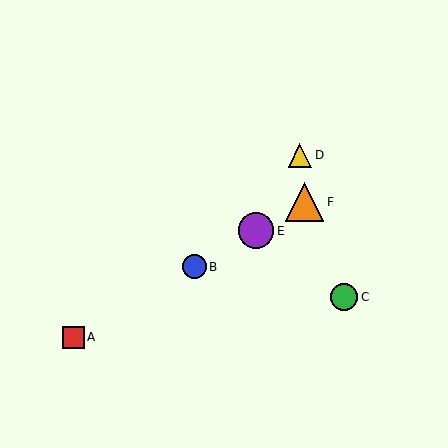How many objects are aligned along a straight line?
4 objects (A, B, E, F) are aligned along a straight line.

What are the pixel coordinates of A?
Object A is at (73, 337).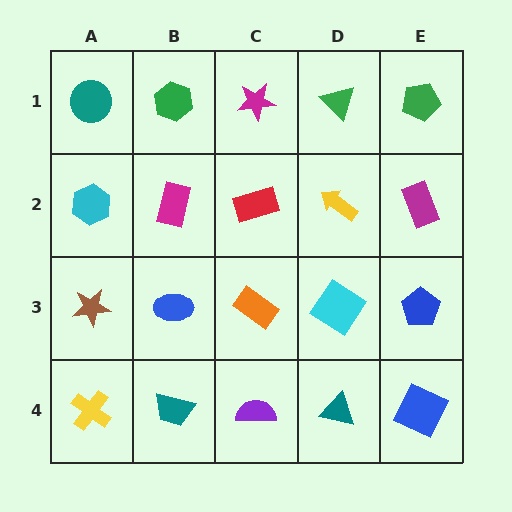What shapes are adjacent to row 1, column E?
A magenta rectangle (row 2, column E), a green triangle (row 1, column D).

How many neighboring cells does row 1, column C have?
3.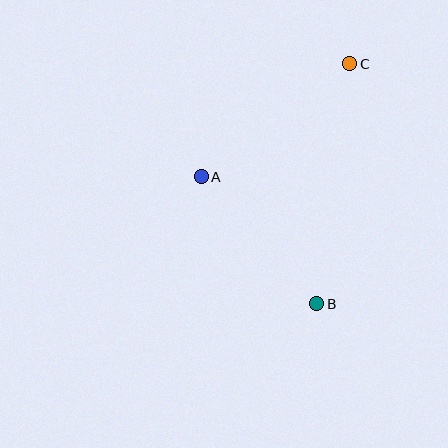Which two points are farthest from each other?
Points B and C are farthest from each other.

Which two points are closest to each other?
Points A and B are closest to each other.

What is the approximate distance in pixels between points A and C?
The distance between A and C is approximately 187 pixels.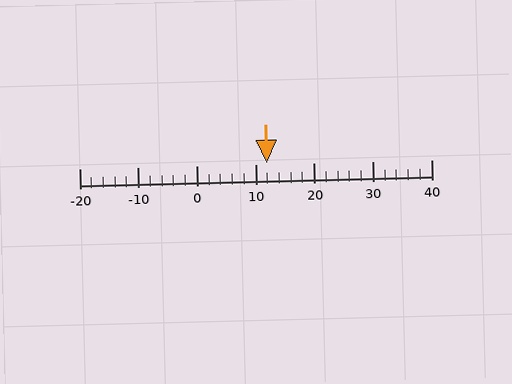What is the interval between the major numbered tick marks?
The major tick marks are spaced 10 units apart.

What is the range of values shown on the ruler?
The ruler shows values from -20 to 40.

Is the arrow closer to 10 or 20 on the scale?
The arrow is closer to 10.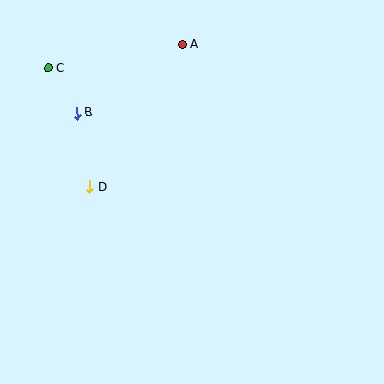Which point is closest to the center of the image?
Point D at (89, 187) is closest to the center.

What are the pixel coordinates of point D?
Point D is at (89, 187).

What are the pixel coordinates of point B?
Point B is at (76, 113).